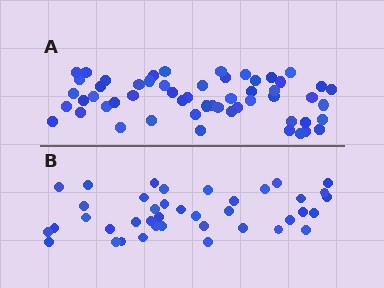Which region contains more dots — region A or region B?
Region A (the top region) has more dots.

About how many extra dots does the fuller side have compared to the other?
Region A has approximately 15 more dots than region B.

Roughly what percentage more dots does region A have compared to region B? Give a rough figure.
About 40% more.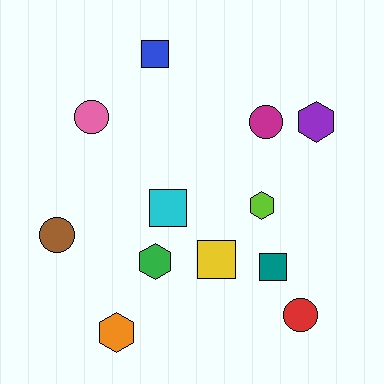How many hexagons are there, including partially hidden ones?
There are 4 hexagons.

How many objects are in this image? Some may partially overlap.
There are 12 objects.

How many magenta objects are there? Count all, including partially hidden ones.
There is 1 magenta object.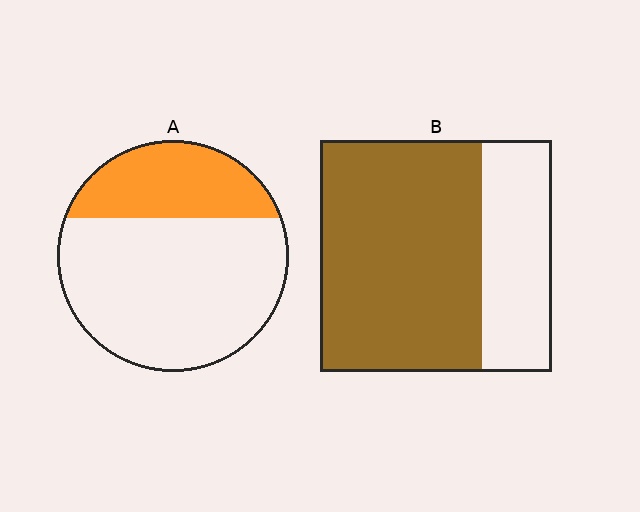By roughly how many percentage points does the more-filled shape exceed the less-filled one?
By roughly 40 percentage points (B over A).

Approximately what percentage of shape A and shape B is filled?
A is approximately 30% and B is approximately 70%.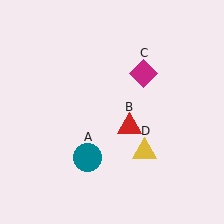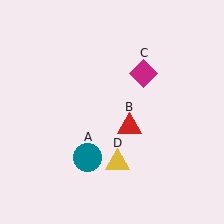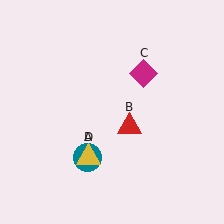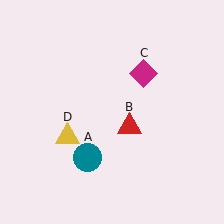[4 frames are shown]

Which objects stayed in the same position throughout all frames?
Teal circle (object A) and red triangle (object B) and magenta diamond (object C) remained stationary.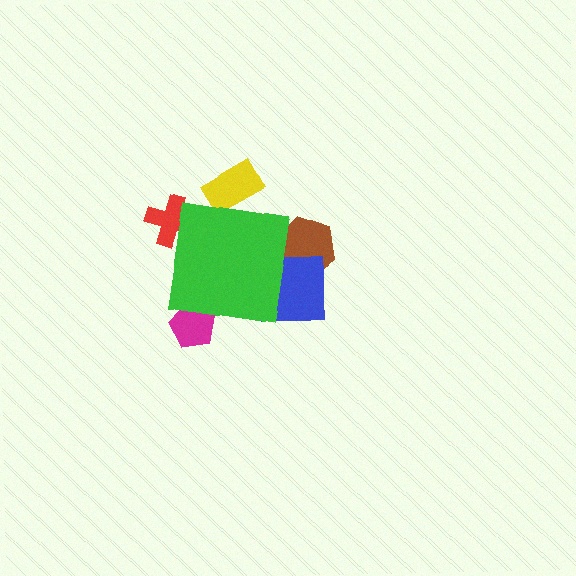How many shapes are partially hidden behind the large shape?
5 shapes are partially hidden.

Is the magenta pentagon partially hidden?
Yes, the magenta pentagon is partially hidden behind the green square.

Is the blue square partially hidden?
Yes, the blue square is partially hidden behind the green square.